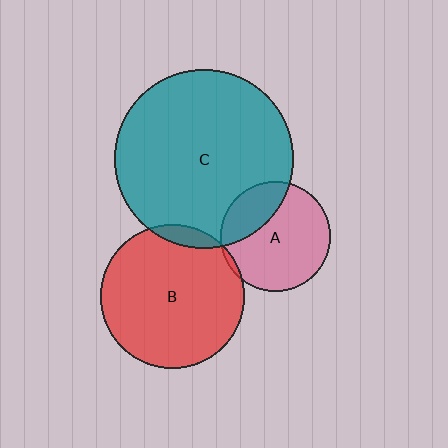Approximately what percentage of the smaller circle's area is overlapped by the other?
Approximately 5%.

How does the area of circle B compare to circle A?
Approximately 1.7 times.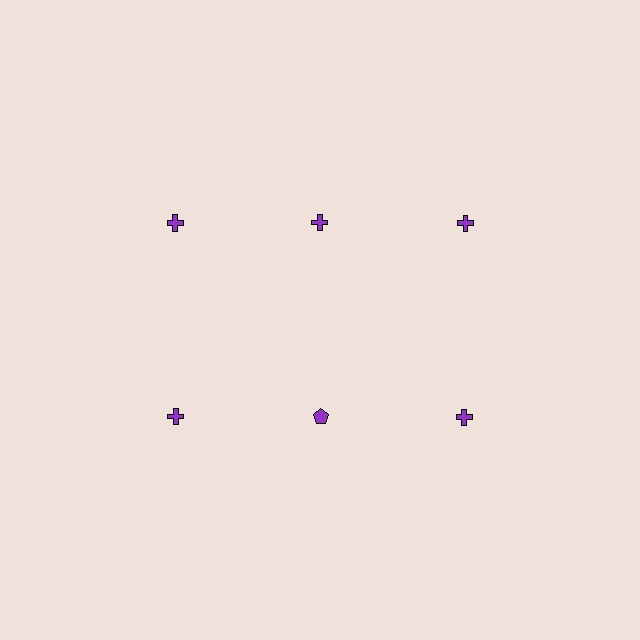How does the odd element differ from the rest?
It has a different shape: pentagon instead of cross.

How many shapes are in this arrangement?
There are 6 shapes arranged in a grid pattern.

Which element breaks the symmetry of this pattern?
The purple pentagon in the second row, second from left column breaks the symmetry. All other shapes are purple crosses.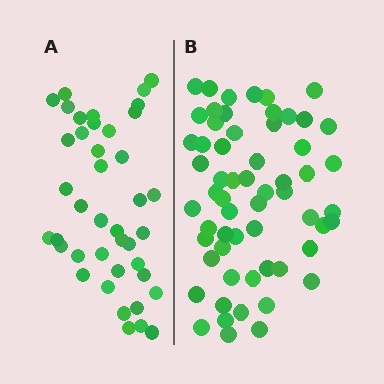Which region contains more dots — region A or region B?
Region B (the right region) has more dots.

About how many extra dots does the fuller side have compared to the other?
Region B has approximately 20 more dots than region A.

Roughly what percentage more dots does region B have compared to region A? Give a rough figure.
About 45% more.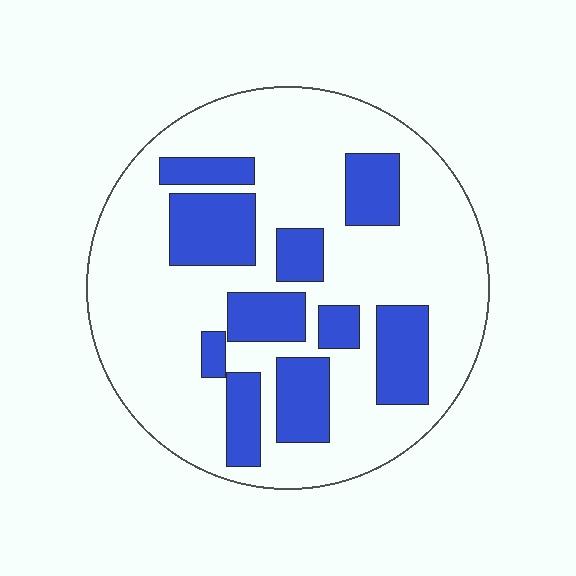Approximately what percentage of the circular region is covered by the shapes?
Approximately 30%.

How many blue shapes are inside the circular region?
10.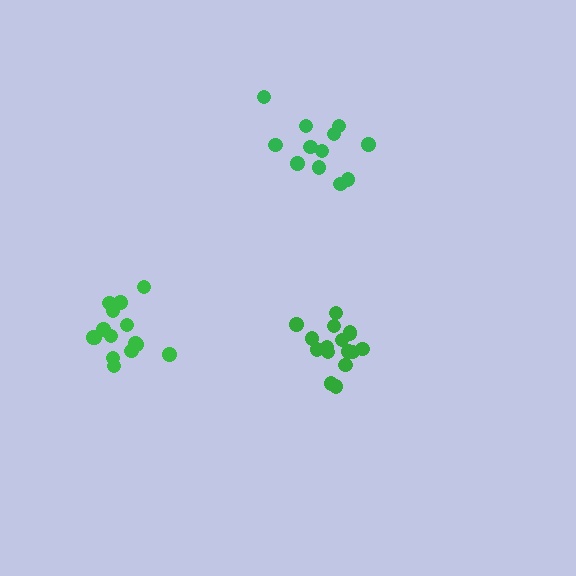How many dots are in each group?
Group 1: 16 dots, Group 2: 12 dots, Group 3: 16 dots (44 total).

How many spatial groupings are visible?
There are 3 spatial groupings.